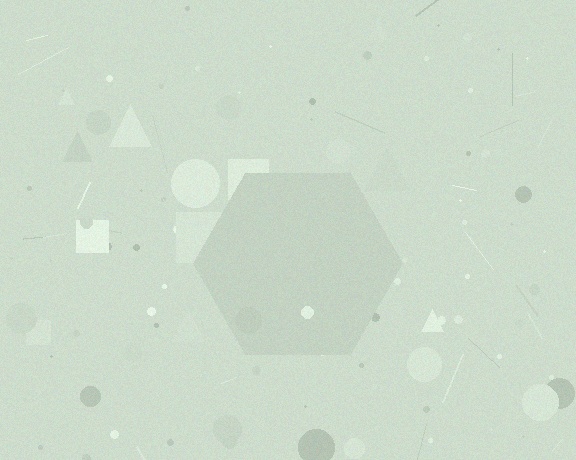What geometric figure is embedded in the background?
A hexagon is embedded in the background.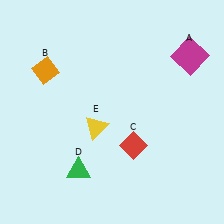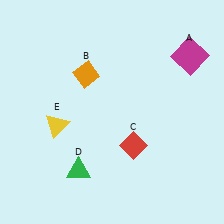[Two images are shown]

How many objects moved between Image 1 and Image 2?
2 objects moved between the two images.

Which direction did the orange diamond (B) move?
The orange diamond (B) moved right.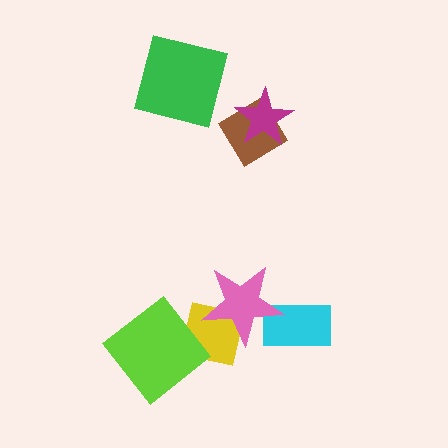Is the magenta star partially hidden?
No, no other shape covers it.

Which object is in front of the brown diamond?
The magenta star is in front of the brown diamond.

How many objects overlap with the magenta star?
1 object overlaps with the magenta star.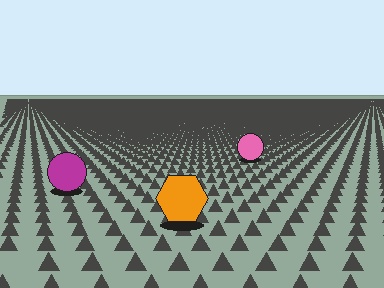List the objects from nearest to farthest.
From nearest to farthest: the orange hexagon, the magenta circle, the pink circle.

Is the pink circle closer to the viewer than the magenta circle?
No. The magenta circle is closer — you can tell from the texture gradient: the ground texture is coarser near it.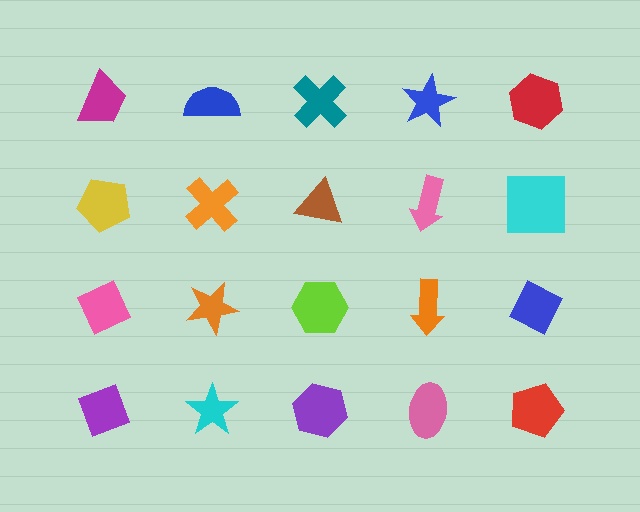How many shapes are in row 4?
5 shapes.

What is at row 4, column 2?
A cyan star.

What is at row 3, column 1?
A pink diamond.